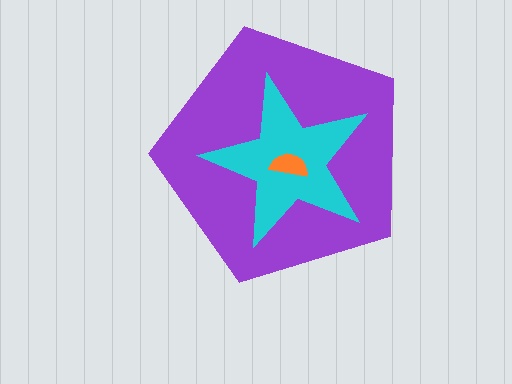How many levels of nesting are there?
3.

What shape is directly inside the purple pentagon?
The cyan star.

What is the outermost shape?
The purple pentagon.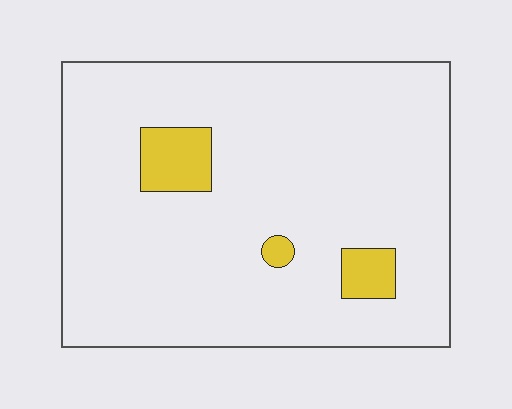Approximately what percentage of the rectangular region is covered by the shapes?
Approximately 5%.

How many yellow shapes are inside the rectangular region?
3.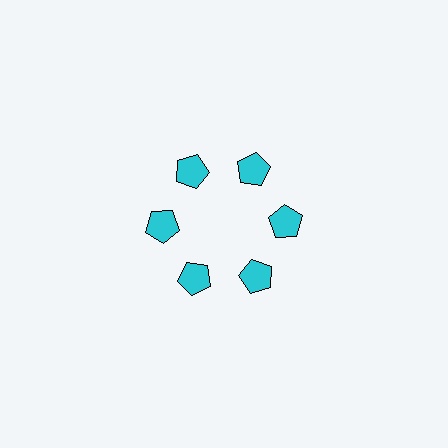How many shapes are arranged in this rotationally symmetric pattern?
There are 6 shapes, arranged in 6 groups of 1.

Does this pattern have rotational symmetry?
Yes, this pattern has 6-fold rotational symmetry. It looks the same after rotating 60 degrees around the center.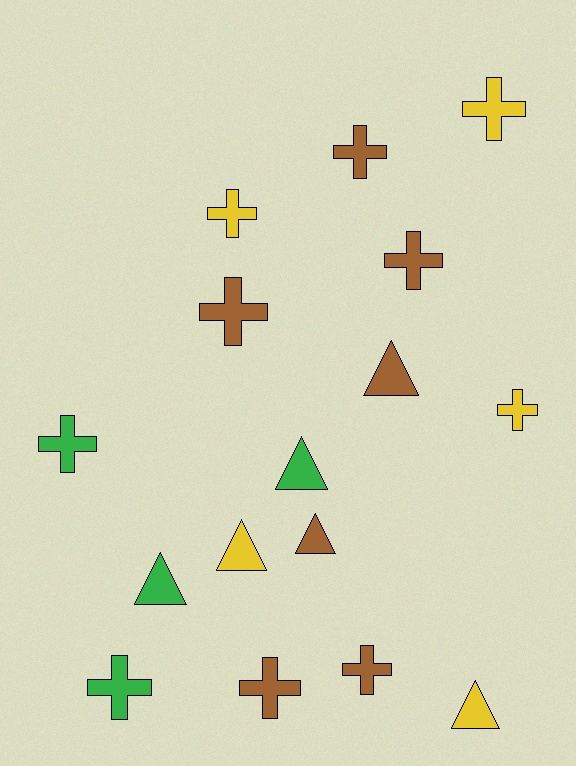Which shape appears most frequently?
Cross, with 10 objects.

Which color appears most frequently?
Brown, with 7 objects.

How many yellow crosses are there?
There are 3 yellow crosses.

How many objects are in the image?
There are 16 objects.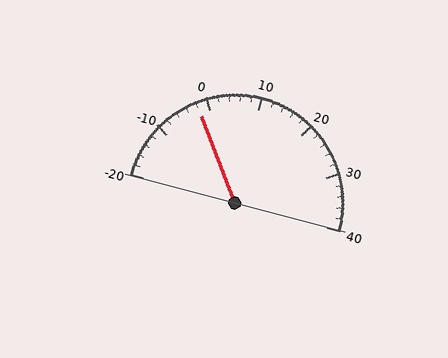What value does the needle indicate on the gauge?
The needle indicates approximately -2.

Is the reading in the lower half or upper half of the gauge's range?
The reading is in the lower half of the range (-20 to 40).